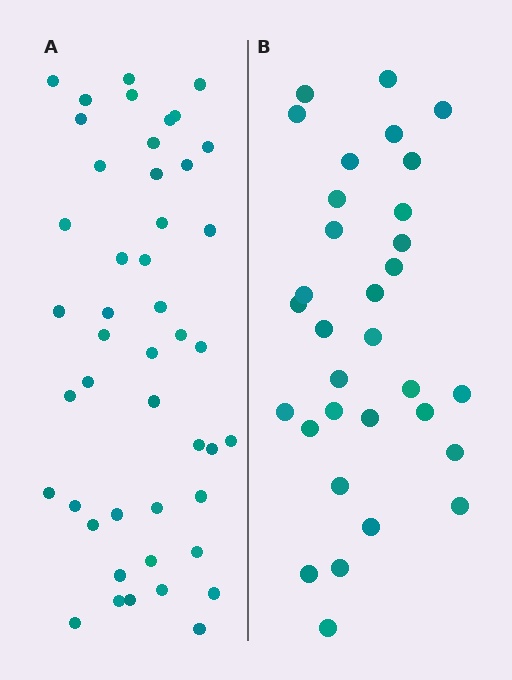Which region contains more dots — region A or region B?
Region A (the left region) has more dots.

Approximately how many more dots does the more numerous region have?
Region A has approximately 15 more dots than region B.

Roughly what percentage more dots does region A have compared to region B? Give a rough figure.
About 45% more.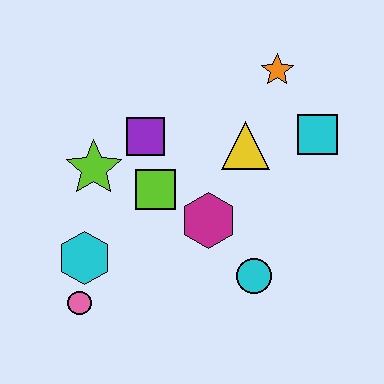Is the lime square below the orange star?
Yes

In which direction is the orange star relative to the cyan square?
The orange star is above the cyan square.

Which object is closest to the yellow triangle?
The cyan square is closest to the yellow triangle.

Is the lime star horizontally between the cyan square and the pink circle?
Yes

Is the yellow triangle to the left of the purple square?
No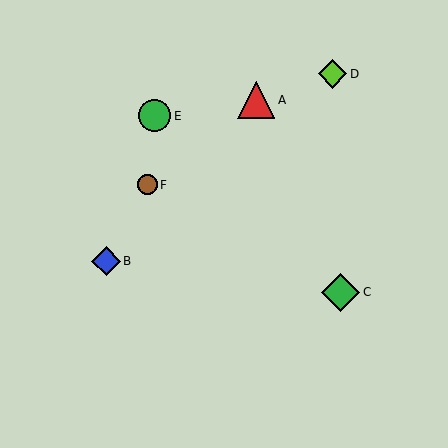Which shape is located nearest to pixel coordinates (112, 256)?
The blue diamond (labeled B) at (106, 261) is nearest to that location.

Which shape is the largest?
The green diamond (labeled C) is the largest.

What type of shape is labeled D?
Shape D is a lime diamond.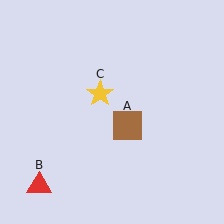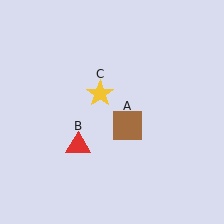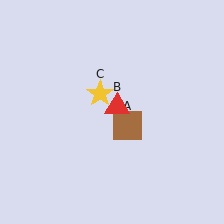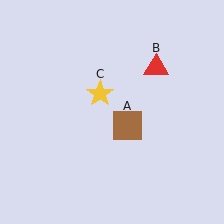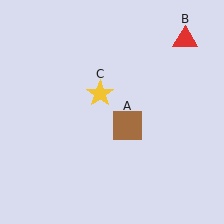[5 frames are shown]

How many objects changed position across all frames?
1 object changed position: red triangle (object B).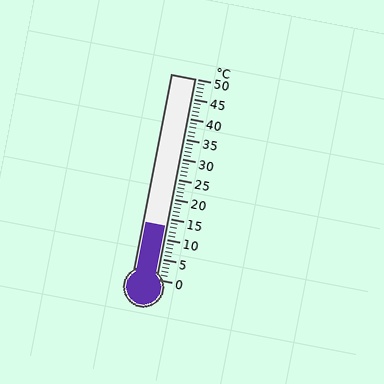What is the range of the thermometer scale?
The thermometer scale ranges from 0°C to 50°C.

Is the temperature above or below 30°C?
The temperature is below 30°C.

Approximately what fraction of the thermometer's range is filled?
The thermometer is filled to approximately 25% of its range.